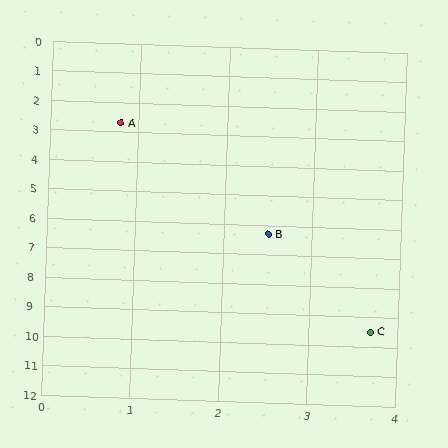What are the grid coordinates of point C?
Point C is at approximately (3.7, 9.5).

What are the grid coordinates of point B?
Point B is at approximately (2.5, 6.3).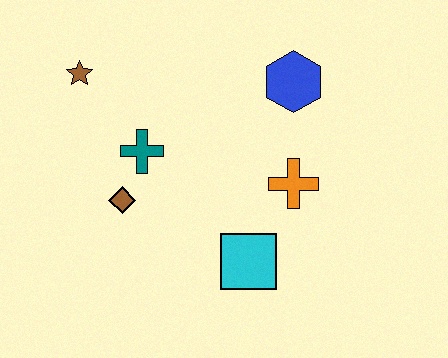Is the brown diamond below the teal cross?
Yes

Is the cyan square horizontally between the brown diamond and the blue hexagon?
Yes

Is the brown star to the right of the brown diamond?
No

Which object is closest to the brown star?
The teal cross is closest to the brown star.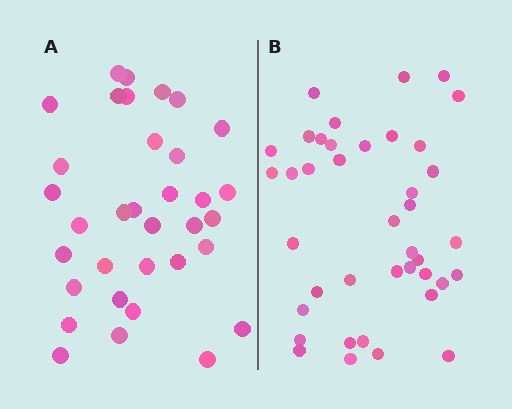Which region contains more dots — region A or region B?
Region B (the right region) has more dots.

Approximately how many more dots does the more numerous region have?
Region B has about 6 more dots than region A.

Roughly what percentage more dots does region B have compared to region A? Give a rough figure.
About 20% more.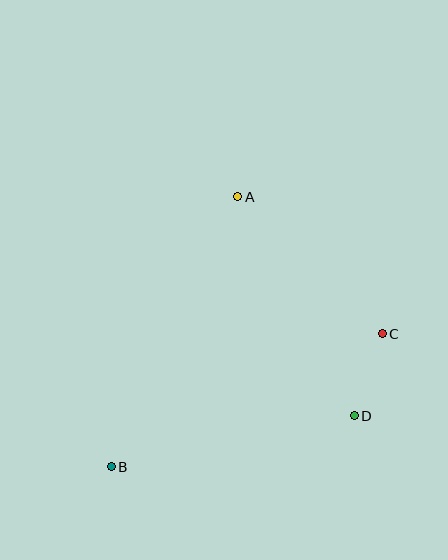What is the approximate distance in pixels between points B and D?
The distance between B and D is approximately 248 pixels.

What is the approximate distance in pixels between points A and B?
The distance between A and B is approximately 298 pixels.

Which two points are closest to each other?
Points C and D are closest to each other.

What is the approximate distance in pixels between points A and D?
The distance between A and D is approximately 248 pixels.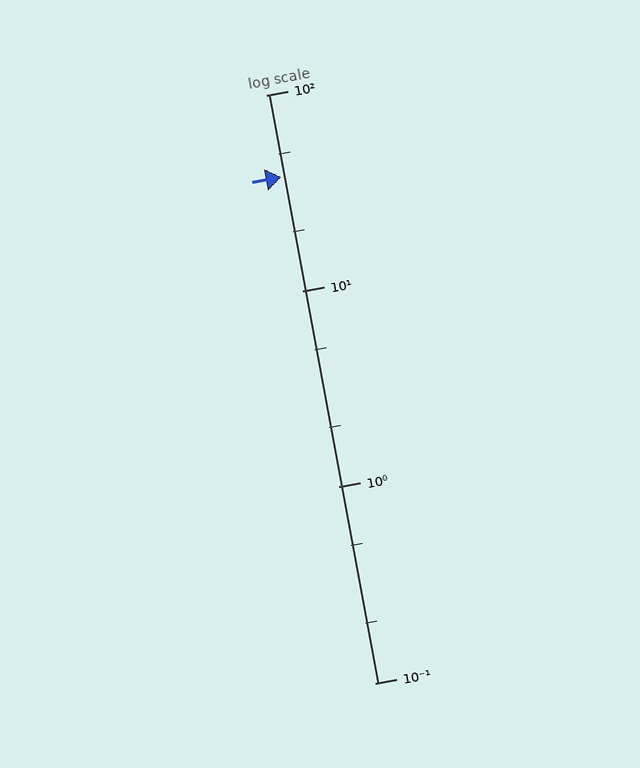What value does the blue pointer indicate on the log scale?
The pointer indicates approximately 38.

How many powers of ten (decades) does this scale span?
The scale spans 3 decades, from 0.1 to 100.